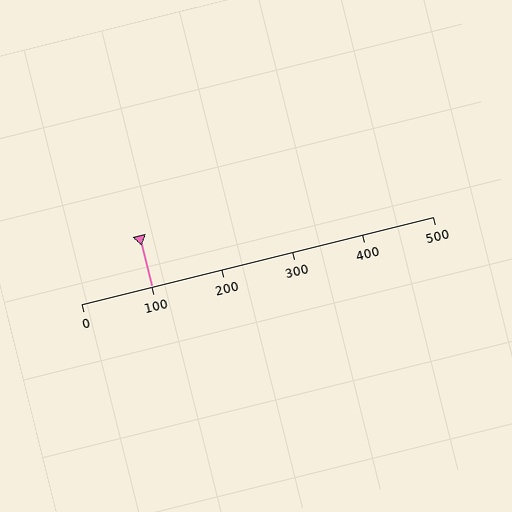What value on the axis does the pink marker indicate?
The marker indicates approximately 100.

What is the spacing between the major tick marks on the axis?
The major ticks are spaced 100 apart.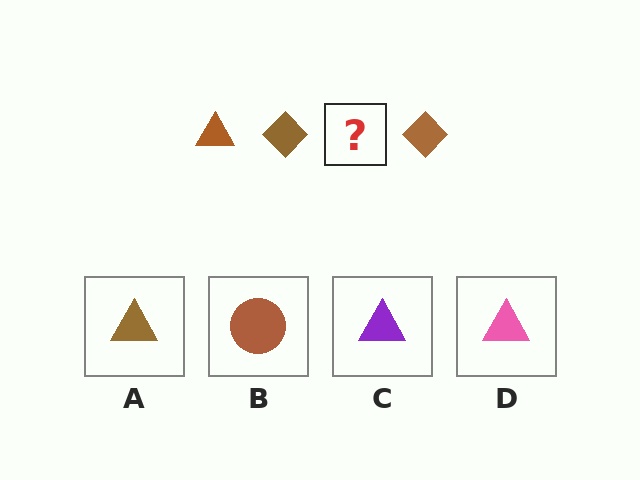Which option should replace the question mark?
Option A.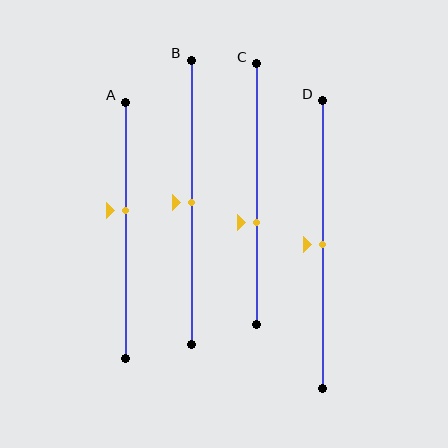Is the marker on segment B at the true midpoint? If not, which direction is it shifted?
Yes, the marker on segment B is at the true midpoint.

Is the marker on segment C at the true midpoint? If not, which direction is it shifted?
No, the marker on segment C is shifted downward by about 11% of the segment length.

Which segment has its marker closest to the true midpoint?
Segment B has its marker closest to the true midpoint.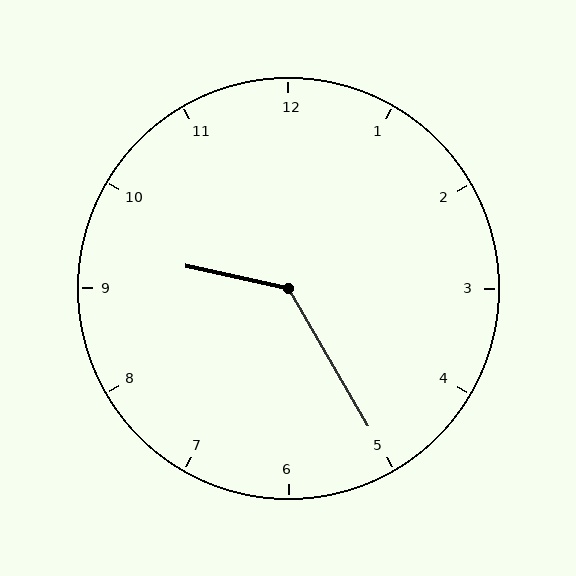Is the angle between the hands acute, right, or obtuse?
It is obtuse.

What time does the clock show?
9:25.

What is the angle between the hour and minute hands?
Approximately 132 degrees.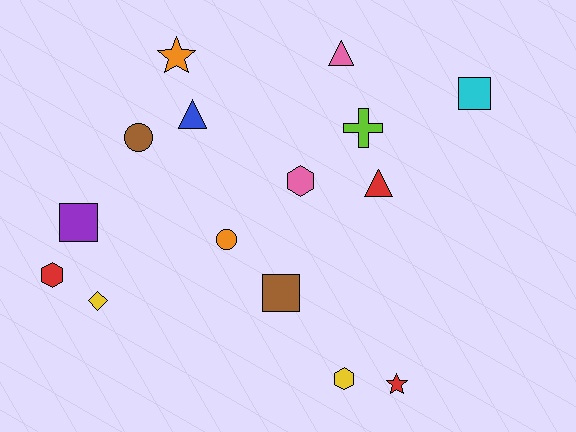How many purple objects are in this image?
There is 1 purple object.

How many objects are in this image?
There are 15 objects.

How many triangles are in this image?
There are 3 triangles.